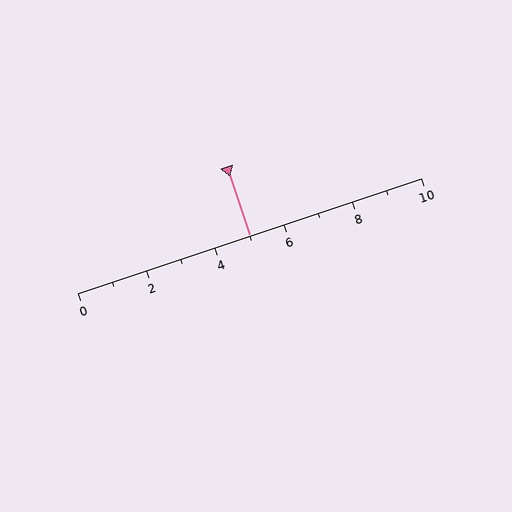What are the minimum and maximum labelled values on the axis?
The axis runs from 0 to 10.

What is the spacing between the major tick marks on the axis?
The major ticks are spaced 2 apart.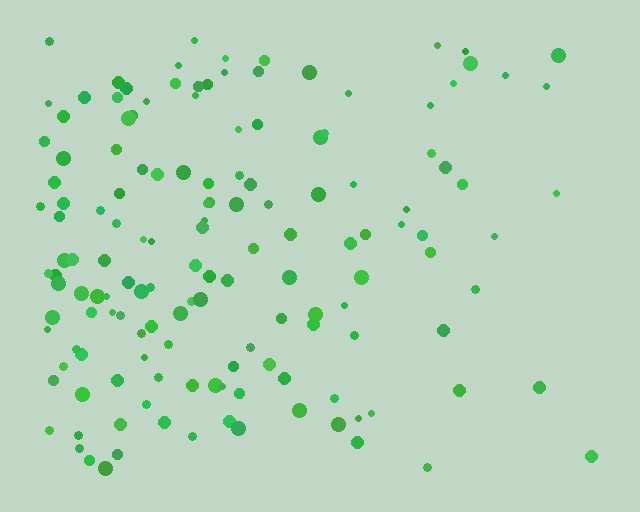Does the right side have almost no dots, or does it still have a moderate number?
Still a moderate number, just noticeably fewer than the left.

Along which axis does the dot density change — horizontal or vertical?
Horizontal.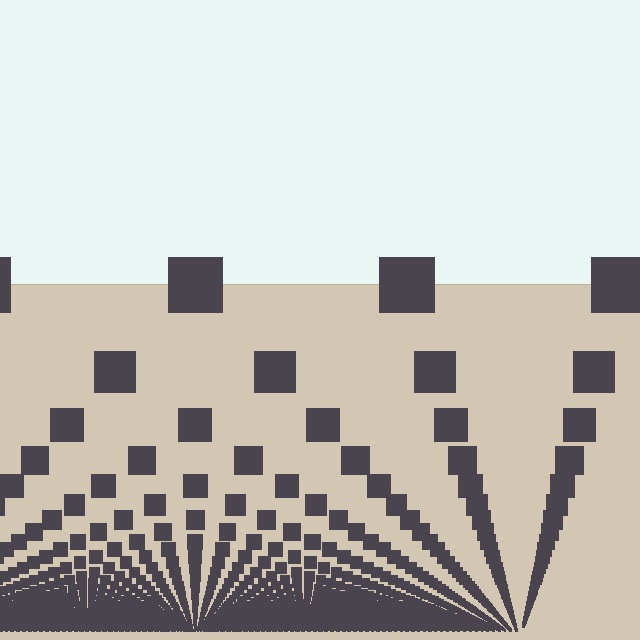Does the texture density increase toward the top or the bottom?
Density increases toward the bottom.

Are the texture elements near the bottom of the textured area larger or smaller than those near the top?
Smaller. The gradient is inverted — elements near the bottom are smaller and denser.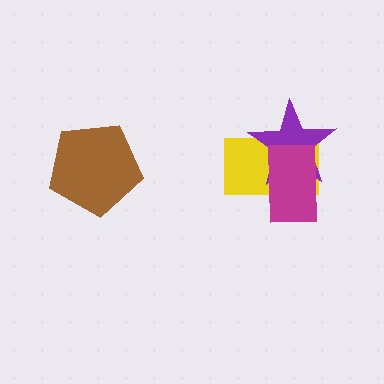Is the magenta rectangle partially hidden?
No, no other shape covers it.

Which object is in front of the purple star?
The magenta rectangle is in front of the purple star.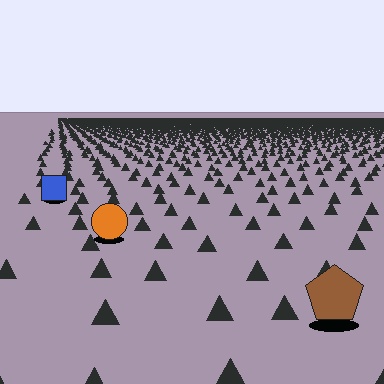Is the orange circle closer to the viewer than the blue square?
Yes. The orange circle is closer — you can tell from the texture gradient: the ground texture is coarser near it.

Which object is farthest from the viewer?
The blue square is farthest from the viewer. It appears smaller and the ground texture around it is denser.